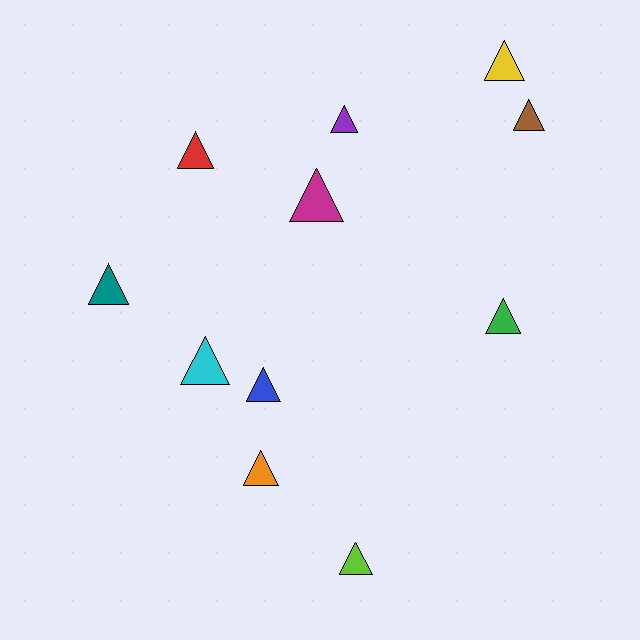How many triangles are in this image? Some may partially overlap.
There are 11 triangles.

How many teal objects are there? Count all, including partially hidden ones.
There is 1 teal object.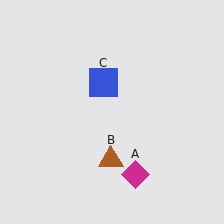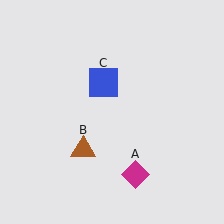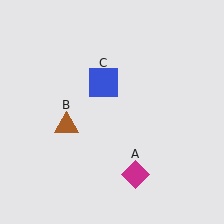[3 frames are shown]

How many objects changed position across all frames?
1 object changed position: brown triangle (object B).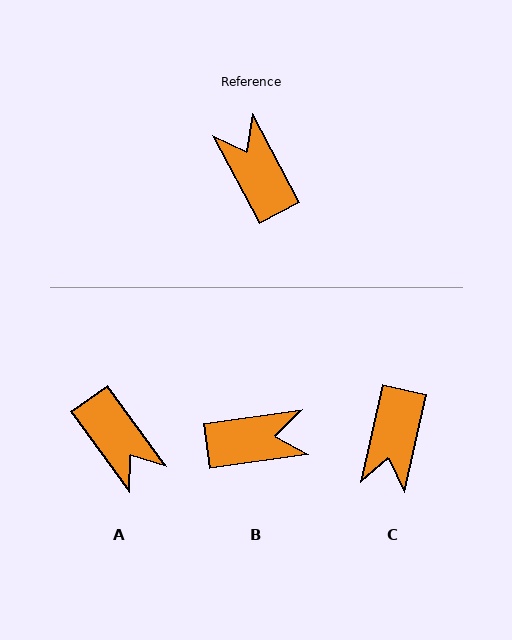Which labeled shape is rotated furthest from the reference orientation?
A, about 172 degrees away.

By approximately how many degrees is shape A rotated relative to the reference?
Approximately 172 degrees clockwise.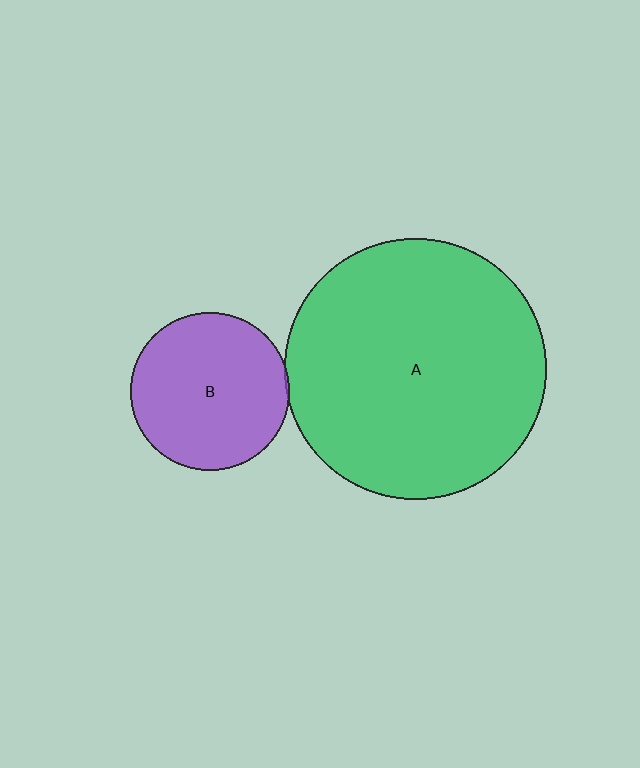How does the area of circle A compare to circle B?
Approximately 2.7 times.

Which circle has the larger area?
Circle A (green).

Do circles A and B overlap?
Yes.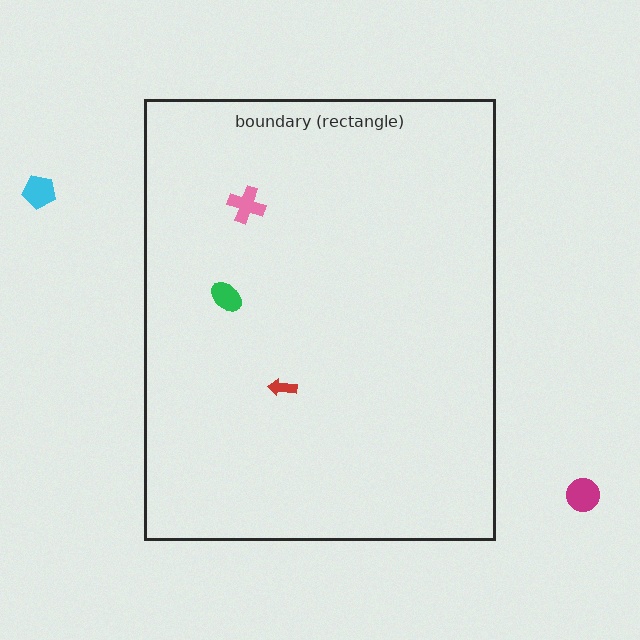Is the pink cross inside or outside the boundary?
Inside.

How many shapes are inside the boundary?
3 inside, 2 outside.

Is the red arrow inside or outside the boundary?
Inside.